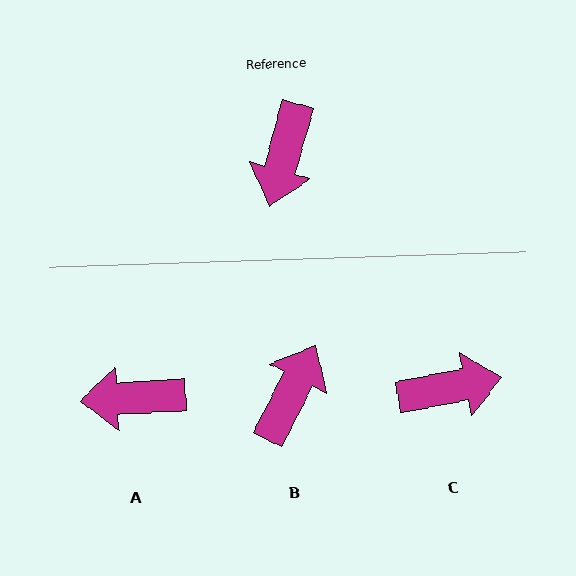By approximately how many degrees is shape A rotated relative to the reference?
Approximately 71 degrees clockwise.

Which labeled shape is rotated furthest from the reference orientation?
B, about 169 degrees away.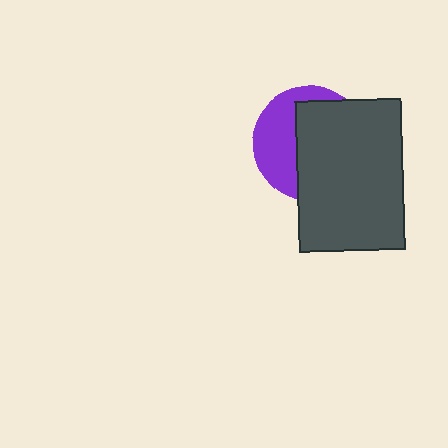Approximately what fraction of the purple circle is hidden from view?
Roughly 60% of the purple circle is hidden behind the dark gray rectangle.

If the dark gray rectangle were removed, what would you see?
You would see the complete purple circle.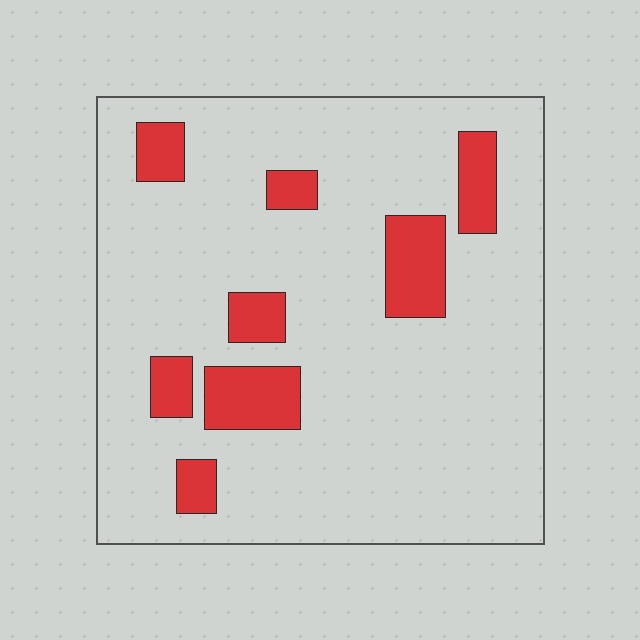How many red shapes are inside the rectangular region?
8.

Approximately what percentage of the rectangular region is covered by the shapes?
Approximately 15%.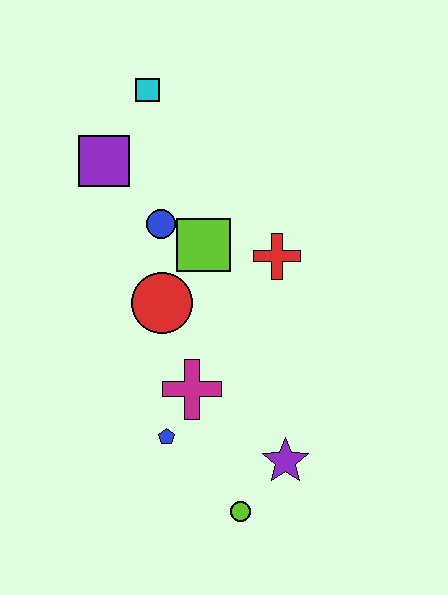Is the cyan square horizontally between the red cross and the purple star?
No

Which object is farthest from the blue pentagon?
The cyan square is farthest from the blue pentagon.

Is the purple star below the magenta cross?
Yes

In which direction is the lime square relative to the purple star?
The lime square is above the purple star.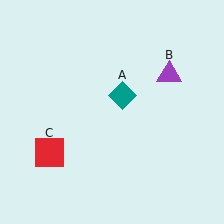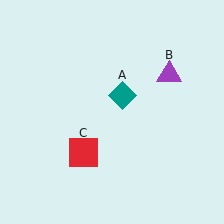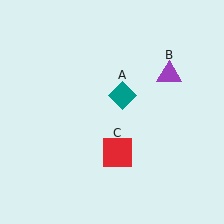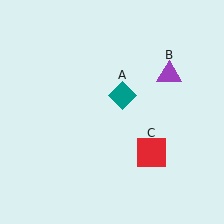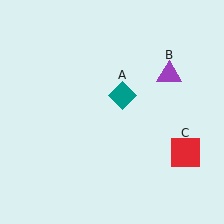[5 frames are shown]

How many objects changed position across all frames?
1 object changed position: red square (object C).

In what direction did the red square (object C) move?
The red square (object C) moved right.